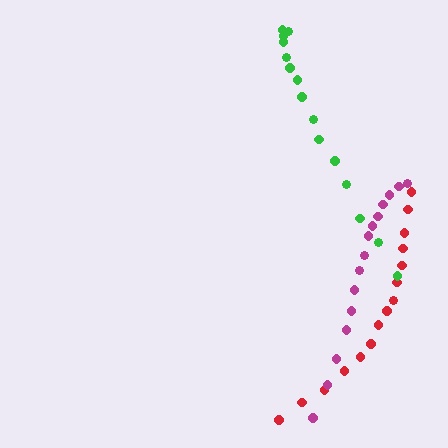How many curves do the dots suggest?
There are 3 distinct paths.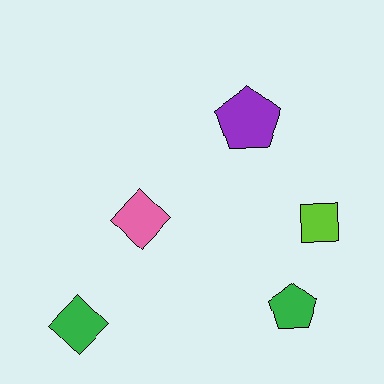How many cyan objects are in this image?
There are no cyan objects.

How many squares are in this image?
There is 1 square.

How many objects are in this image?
There are 5 objects.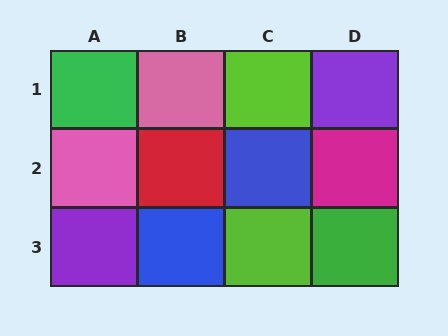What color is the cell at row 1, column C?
Lime.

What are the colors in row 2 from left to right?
Pink, red, blue, magenta.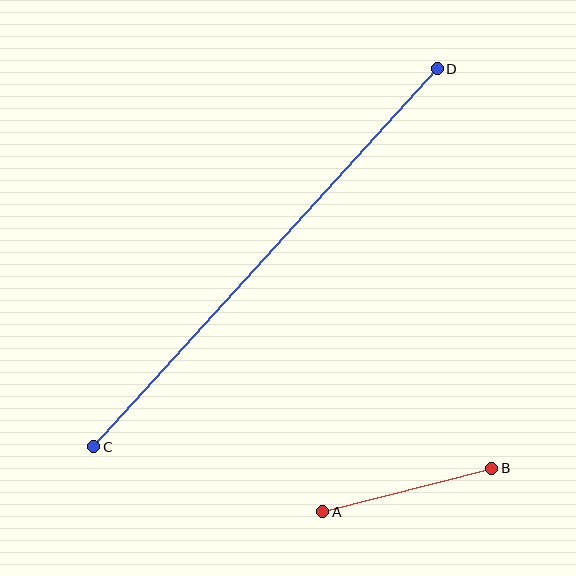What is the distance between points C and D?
The distance is approximately 511 pixels.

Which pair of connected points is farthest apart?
Points C and D are farthest apart.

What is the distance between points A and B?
The distance is approximately 174 pixels.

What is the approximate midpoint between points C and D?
The midpoint is at approximately (266, 258) pixels.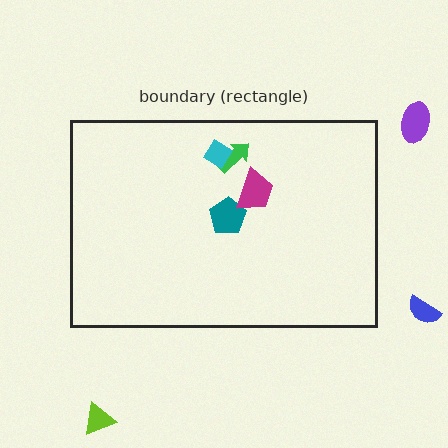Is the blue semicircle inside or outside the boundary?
Outside.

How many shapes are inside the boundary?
4 inside, 3 outside.